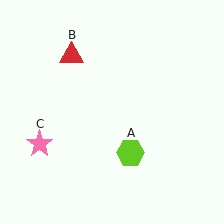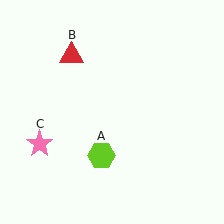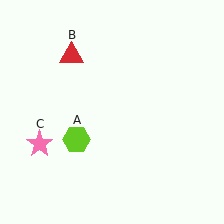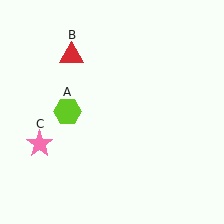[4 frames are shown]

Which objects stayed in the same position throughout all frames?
Red triangle (object B) and pink star (object C) remained stationary.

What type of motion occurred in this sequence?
The lime hexagon (object A) rotated clockwise around the center of the scene.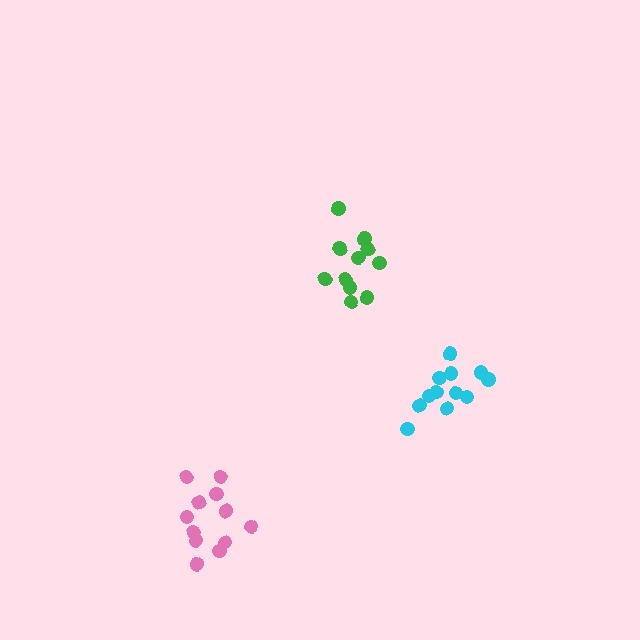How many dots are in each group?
Group 1: 12 dots, Group 2: 11 dots, Group 3: 12 dots (35 total).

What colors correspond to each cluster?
The clusters are colored: pink, green, cyan.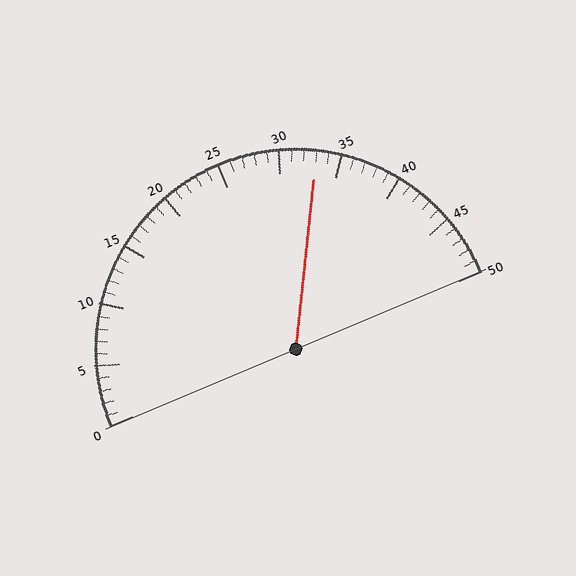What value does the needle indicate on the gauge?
The needle indicates approximately 33.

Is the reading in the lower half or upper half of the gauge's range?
The reading is in the upper half of the range (0 to 50).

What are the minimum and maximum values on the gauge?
The gauge ranges from 0 to 50.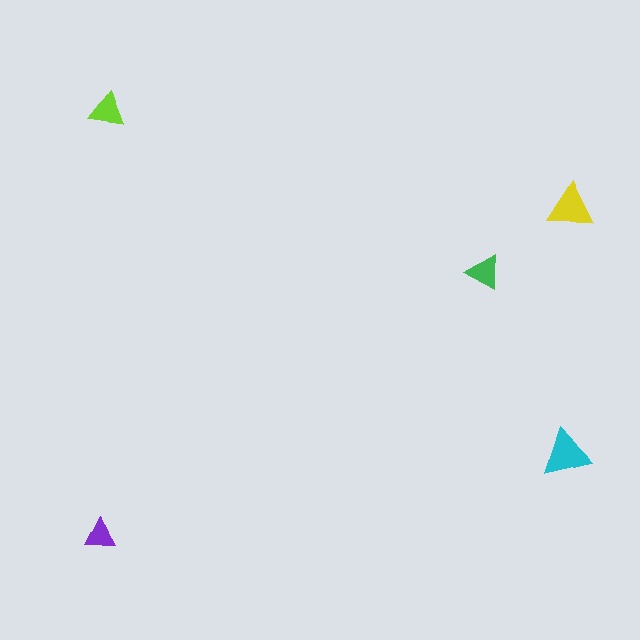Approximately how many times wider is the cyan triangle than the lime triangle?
About 1.5 times wider.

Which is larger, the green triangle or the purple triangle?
The green one.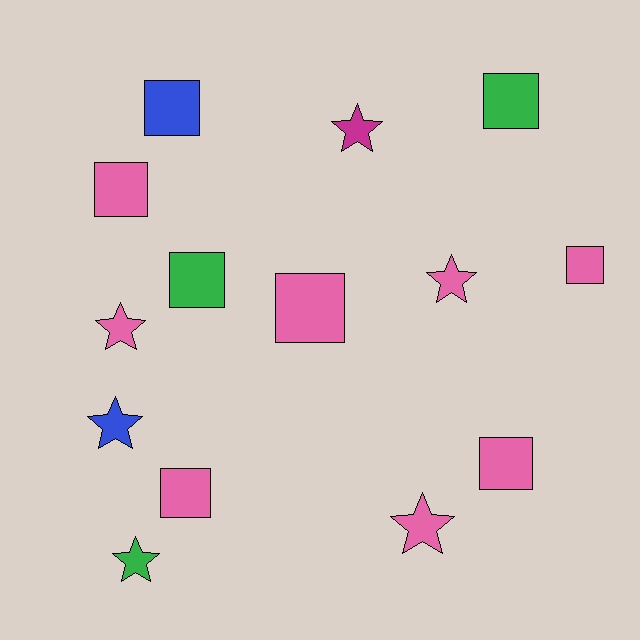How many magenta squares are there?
There are no magenta squares.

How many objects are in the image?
There are 14 objects.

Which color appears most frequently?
Pink, with 8 objects.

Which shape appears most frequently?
Square, with 8 objects.